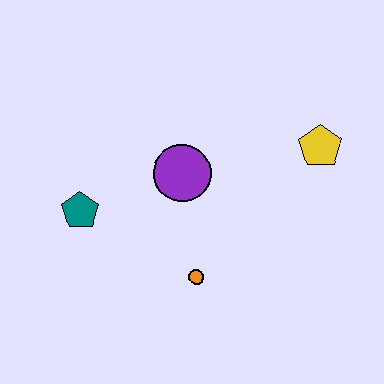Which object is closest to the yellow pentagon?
The purple circle is closest to the yellow pentagon.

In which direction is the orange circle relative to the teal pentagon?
The orange circle is to the right of the teal pentagon.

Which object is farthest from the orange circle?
The yellow pentagon is farthest from the orange circle.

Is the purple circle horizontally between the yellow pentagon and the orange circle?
No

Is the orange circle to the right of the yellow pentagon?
No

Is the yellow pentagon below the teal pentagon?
No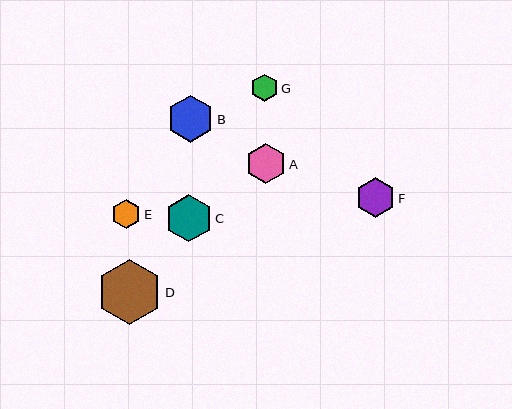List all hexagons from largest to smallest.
From largest to smallest: D, B, C, A, F, E, G.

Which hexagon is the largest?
Hexagon D is the largest with a size of approximately 64 pixels.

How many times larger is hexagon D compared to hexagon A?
Hexagon D is approximately 1.6 times the size of hexagon A.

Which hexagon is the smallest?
Hexagon G is the smallest with a size of approximately 27 pixels.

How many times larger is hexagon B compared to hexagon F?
Hexagon B is approximately 1.2 times the size of hexagon F.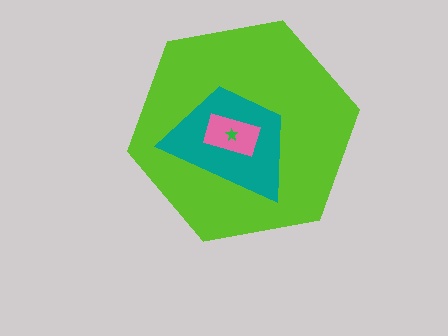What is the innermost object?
The green star.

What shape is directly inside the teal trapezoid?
The pink rectangle.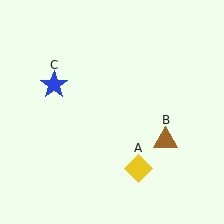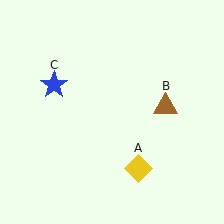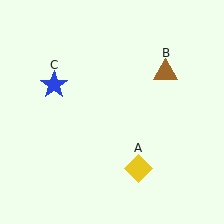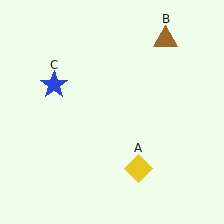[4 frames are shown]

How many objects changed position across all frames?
1 object changed position: brown triangle (object B).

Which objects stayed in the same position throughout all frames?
Yellow diamond (object A) and blue star (object C) remained stationary.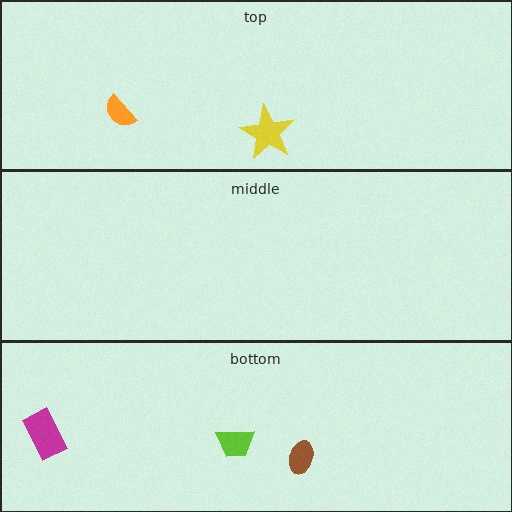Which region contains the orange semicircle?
The top region.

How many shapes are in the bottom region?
3.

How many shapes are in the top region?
2.